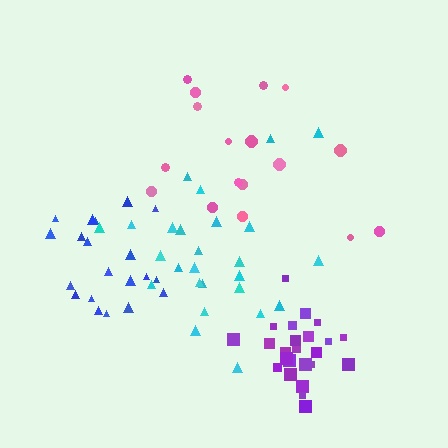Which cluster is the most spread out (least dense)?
Pink.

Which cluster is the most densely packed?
Purple.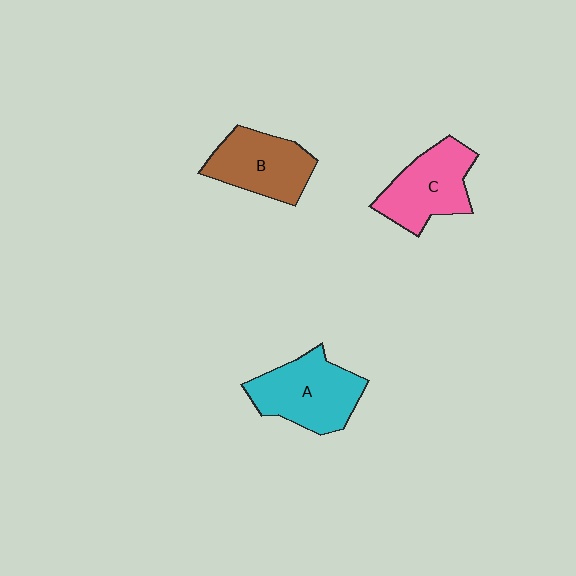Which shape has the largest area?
Shape A (cyan).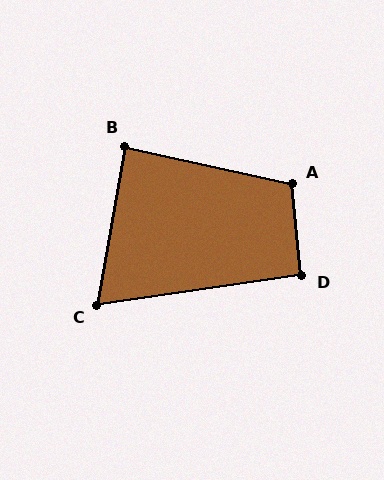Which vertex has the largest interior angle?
A, at approximately 108 degrees.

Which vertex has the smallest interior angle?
C, at approximately 72 degrees.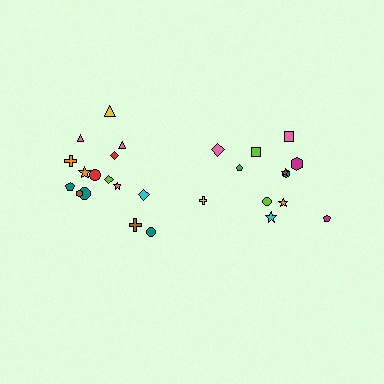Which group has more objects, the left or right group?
The left group.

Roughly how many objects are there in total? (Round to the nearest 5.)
Roughly 25 objects in total.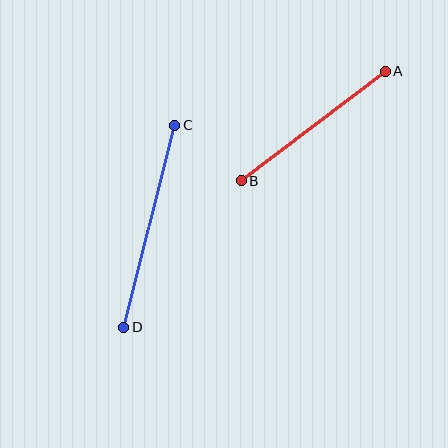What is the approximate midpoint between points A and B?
The midpoint is at approximately (313, 126) pixels.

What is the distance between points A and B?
The distance is approximately 181 pixels.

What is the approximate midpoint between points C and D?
The midpoint is at approximately (149, 226) pixels.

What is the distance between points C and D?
The distance is approximately 208 pixels.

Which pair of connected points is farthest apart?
Points C and D are farthest apart.